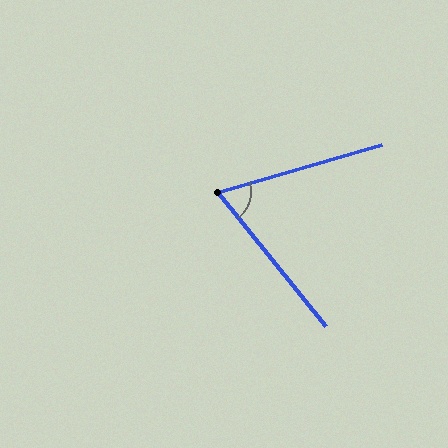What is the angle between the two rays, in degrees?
Approximately 68 degrees.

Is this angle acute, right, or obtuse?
It is acute.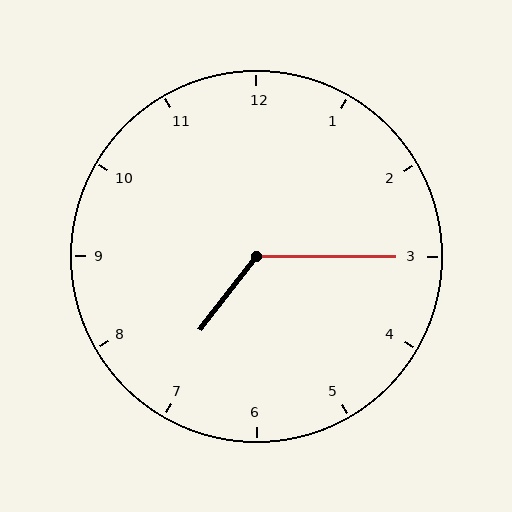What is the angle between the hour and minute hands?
Approximately 128 degrees.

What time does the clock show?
7:15.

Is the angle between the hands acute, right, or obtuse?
It is obtuse.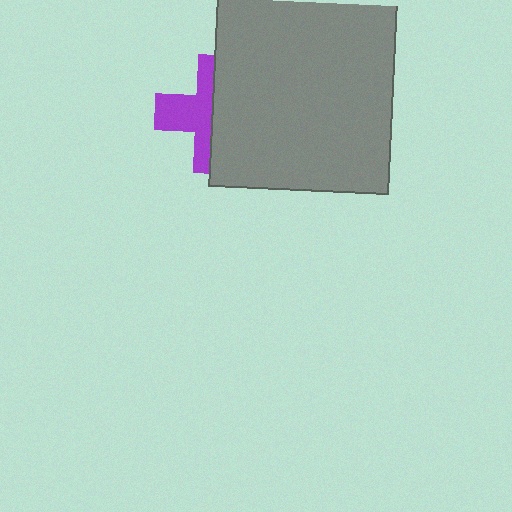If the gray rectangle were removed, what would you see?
You would see the complete purple cross.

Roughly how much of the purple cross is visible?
About half of it is visible (roughly 47%).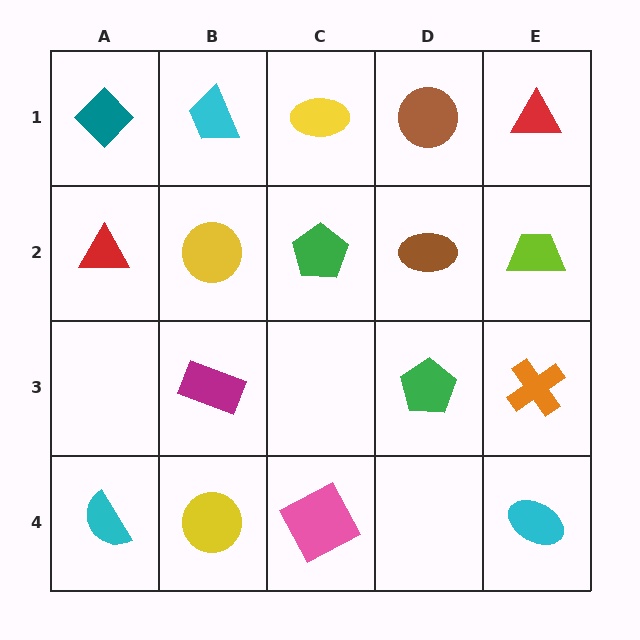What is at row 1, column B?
A cyan trapezoid.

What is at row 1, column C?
A yellow ellipse.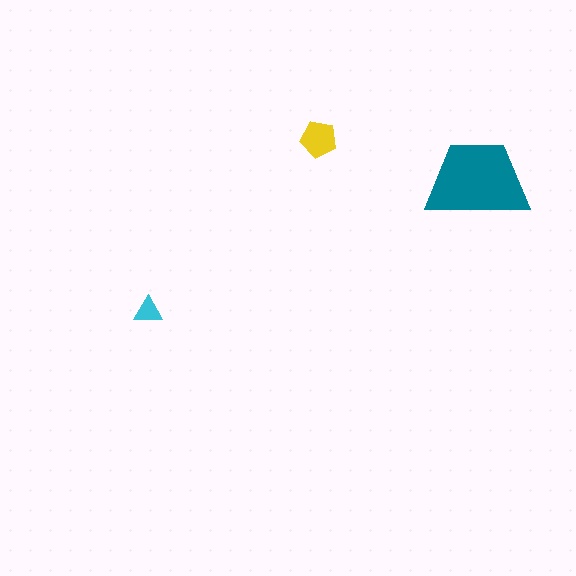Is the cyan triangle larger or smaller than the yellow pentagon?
Smaller.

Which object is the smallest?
The cyan triangle.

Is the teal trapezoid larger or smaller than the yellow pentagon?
Larger.